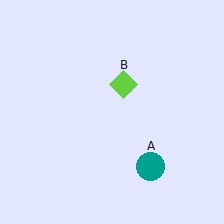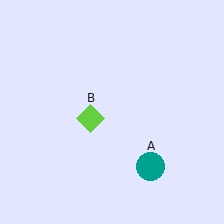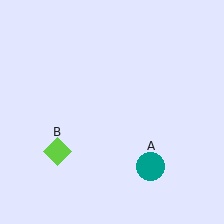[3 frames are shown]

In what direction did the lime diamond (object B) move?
The lime diamond (object B) moved down and to the left.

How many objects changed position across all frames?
1 object changed position: lime diamond (object B).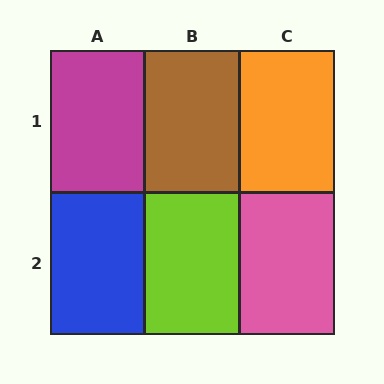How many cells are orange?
1 cell is orange.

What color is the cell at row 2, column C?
Pink.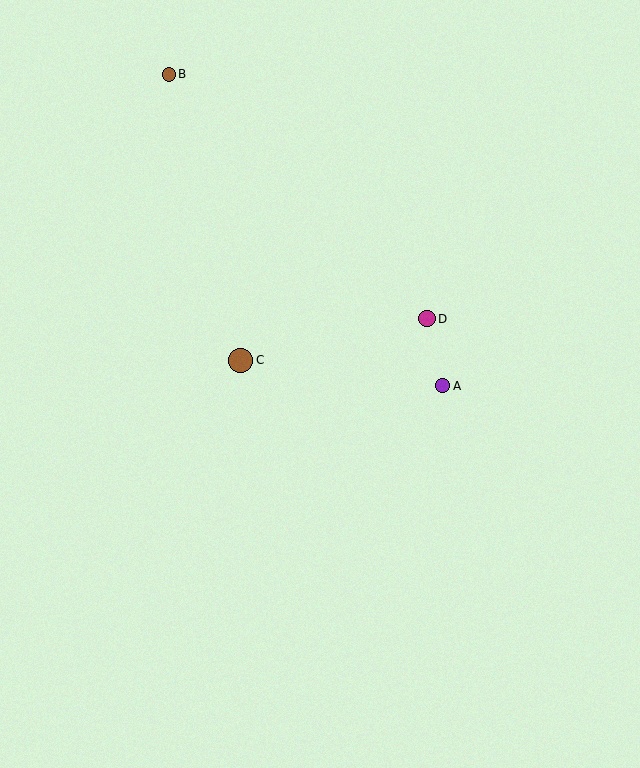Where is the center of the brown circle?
The center of the brown circle is at (169, 74).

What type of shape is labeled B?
Shape B is a brown circle.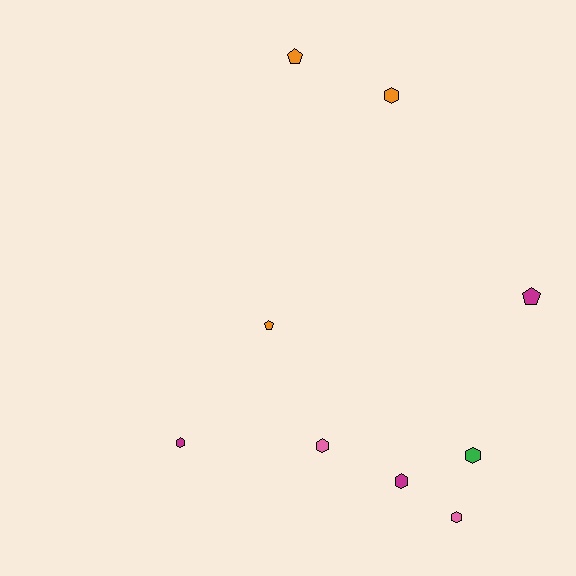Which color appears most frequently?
Orange, with 3 objects.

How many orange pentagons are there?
There are 2 orange pentagons.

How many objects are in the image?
There are 9 objects.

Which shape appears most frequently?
Hexagon, with 6 objects.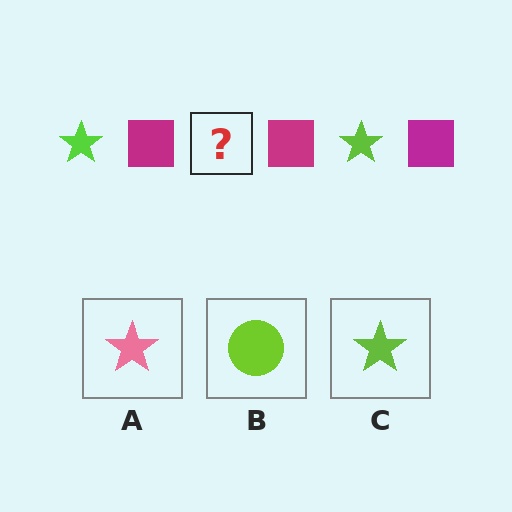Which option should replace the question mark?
Option C.